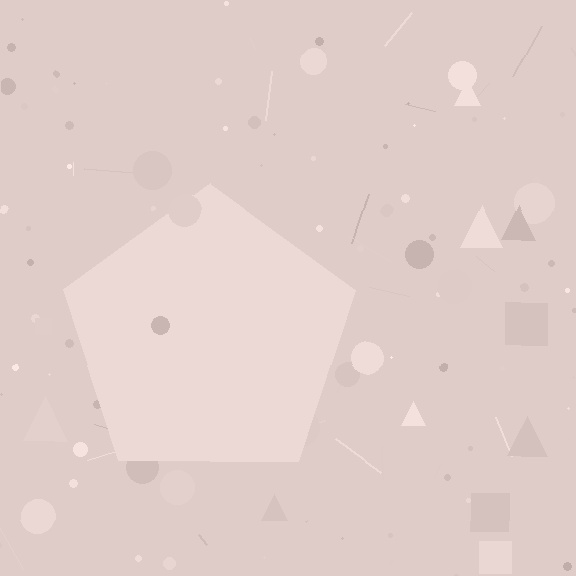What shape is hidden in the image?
A pentagon is hidden in the image.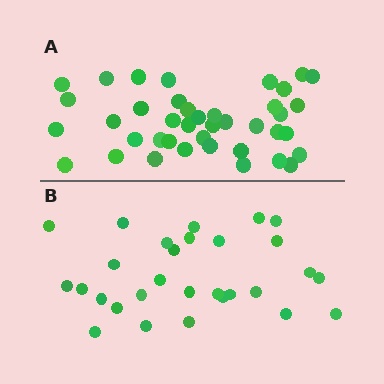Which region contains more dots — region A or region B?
Region A (the top region) has more dots.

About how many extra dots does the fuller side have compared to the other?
Region A has roughly 12 or so more dots than region B.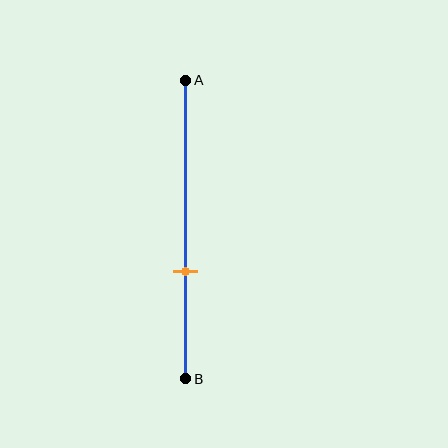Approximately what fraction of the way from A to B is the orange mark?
The orange mark is approximately 65% of the way from A to B.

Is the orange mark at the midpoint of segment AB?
No, the mark is at about 65% from A, not at the 50% midpoint.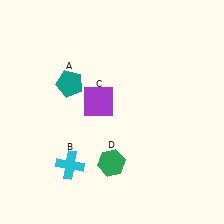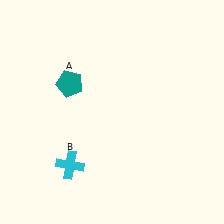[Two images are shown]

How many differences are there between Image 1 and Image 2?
There are 2 differences between the two images.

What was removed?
The purple square (C), the green hexagon (D) were removed in Image 2.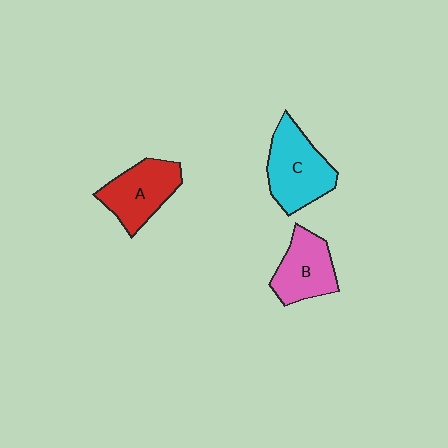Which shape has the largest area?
Shape C (cyan).